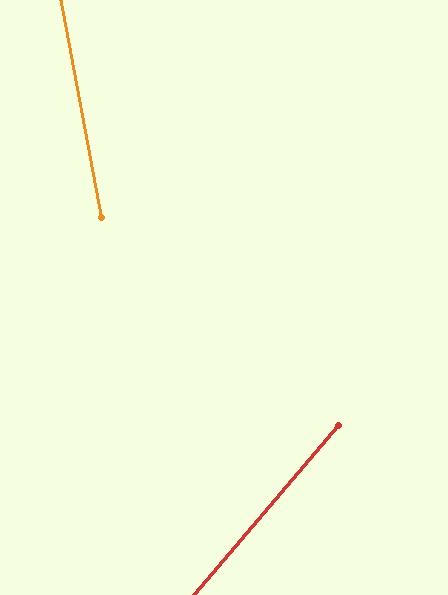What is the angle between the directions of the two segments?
Approximately 51 degrees.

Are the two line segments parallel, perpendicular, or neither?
Neither parallel nor perpendicular — they differ by about 51°.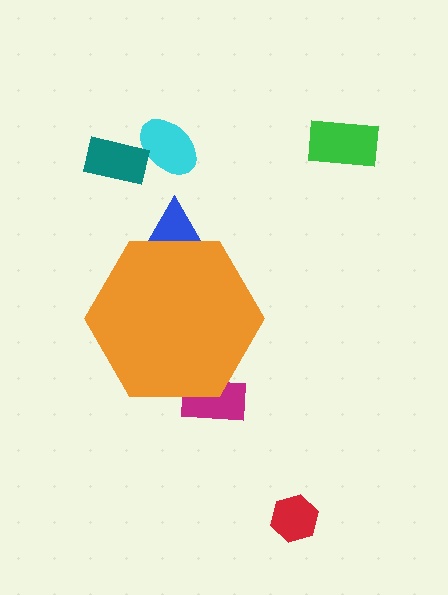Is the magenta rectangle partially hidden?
Yes, the magenta rectangle is partially hidden behind the orange hexagon.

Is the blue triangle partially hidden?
Yes, the blue triangle is partially hidden behind the orange hexagon.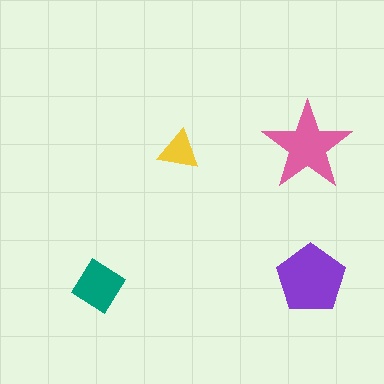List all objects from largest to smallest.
The purple pentagon, the pink star, the teal diamond, the yellow triangle.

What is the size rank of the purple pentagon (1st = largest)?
1st.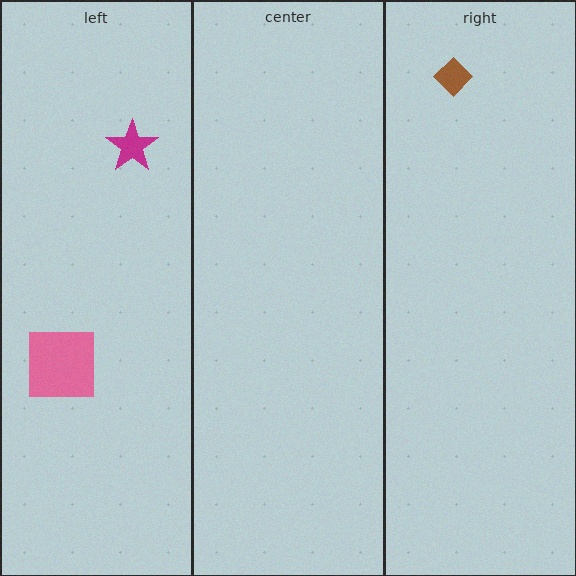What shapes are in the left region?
The magenta star, the pink square.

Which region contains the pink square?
The left region.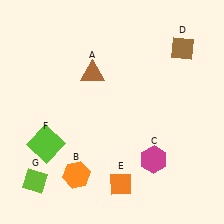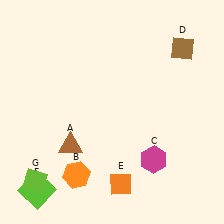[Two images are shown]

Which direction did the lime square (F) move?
The lime square (F) moved down.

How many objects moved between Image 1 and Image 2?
2 objects moved between the two images.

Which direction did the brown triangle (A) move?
The brown triangle (A) moved down.